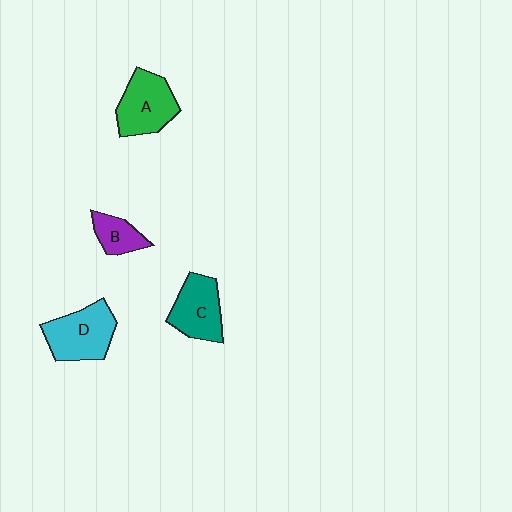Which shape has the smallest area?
Shape B (purple).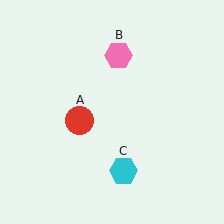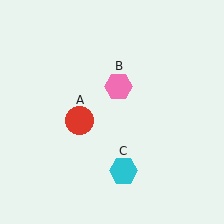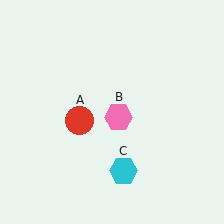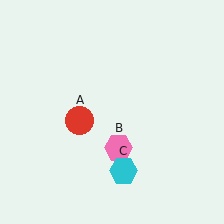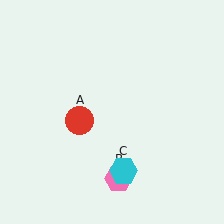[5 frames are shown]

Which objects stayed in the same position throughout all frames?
Red circle (object A) and cyan hexagon (object C) remained stationary.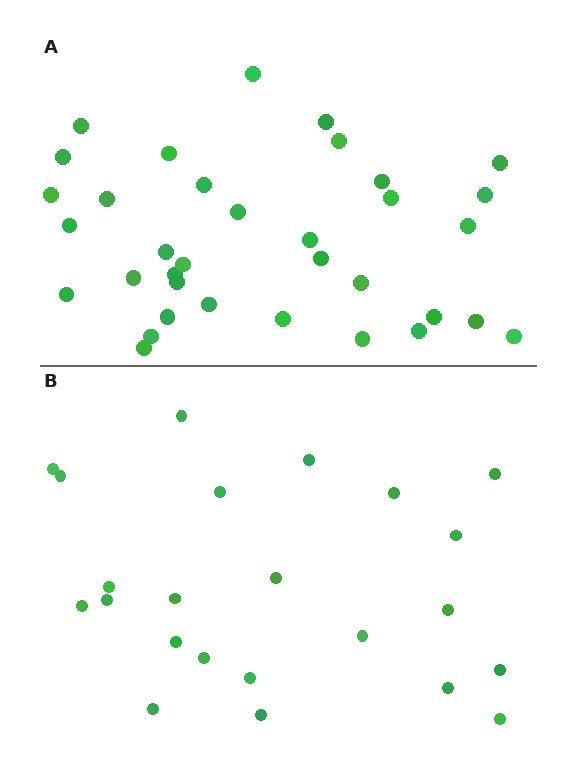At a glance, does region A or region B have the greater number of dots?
Region A (the top region) has more dots.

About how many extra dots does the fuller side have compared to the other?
Region A has roughly 12 or so more dots than region B.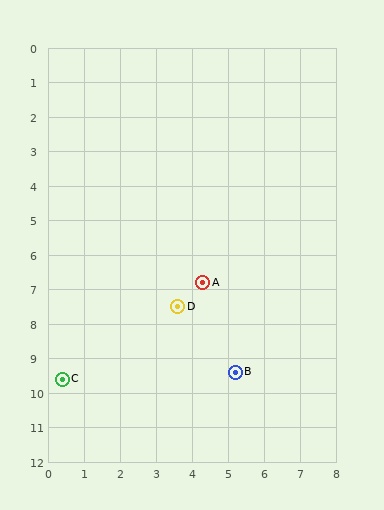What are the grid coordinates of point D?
Point D is at approximately (3.6, 7.5).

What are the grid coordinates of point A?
Point A is at approximately (4.3, 6.8).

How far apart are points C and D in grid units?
Points C and D are about 3.8 grid units apart.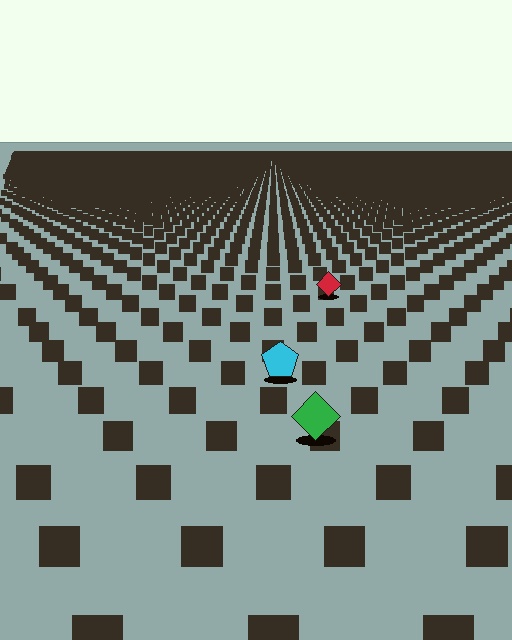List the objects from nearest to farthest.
From nearest to farthest: the green diamond, the cyan pentagon, the red diamond.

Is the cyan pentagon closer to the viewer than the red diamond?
Yes. The cyan pentagon is closer — you can tell from the texture gradient: the ground texture is coarser near it.